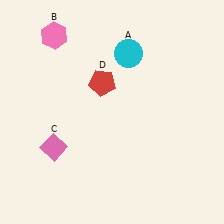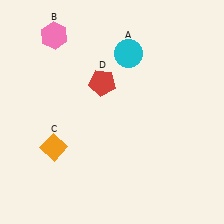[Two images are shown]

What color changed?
The diamond (C) changed from pink in Image 1 to orange in Image 2.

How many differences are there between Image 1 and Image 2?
There is 1 difference between the two images.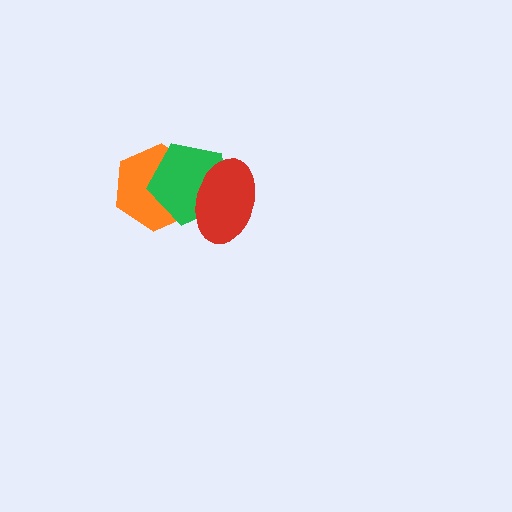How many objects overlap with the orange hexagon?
2 objects overlap with the orange hexagon.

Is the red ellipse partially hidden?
No, no other shape covers it.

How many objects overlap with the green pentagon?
2 objects overlap with the green pentagon.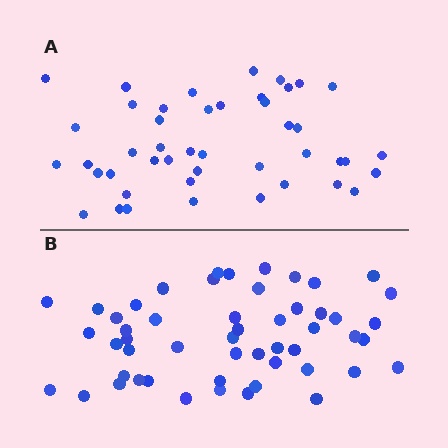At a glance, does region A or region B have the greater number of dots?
Region B (the bottom region) has more dots.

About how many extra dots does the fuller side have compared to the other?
Region B has roughly 8 or so more dots than region A.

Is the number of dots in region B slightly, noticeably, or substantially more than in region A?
Region B has only slightly more — the two regions are fairly close. The ratio is roughly 1.2 to 1.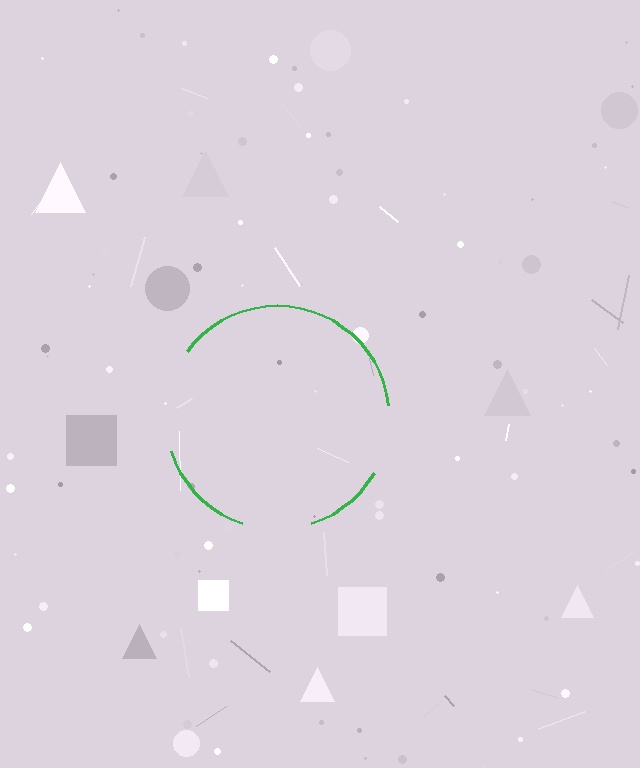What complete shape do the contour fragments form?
The contour fragments form a circle.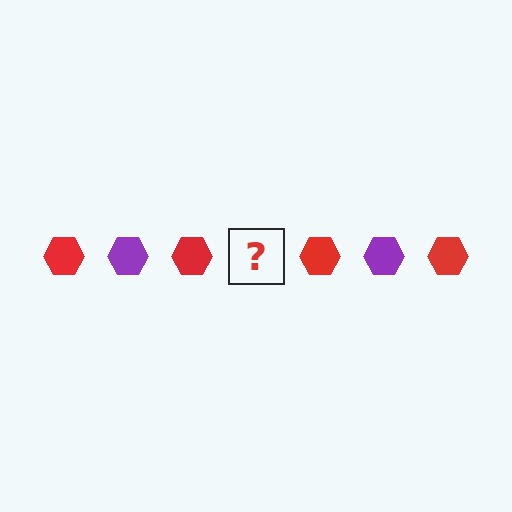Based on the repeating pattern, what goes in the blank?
The blank should be a purple hexagon.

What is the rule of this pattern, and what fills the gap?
The rule is that the pattern cycles through red, purple hexagons. The gap should be filled with a purple hexagon.